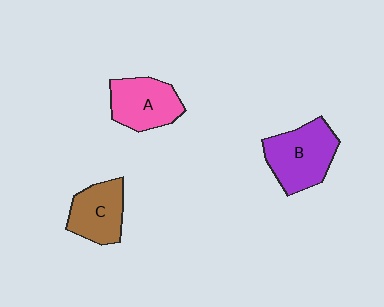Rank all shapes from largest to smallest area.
From largest to smallest: B (purple), A (pink), C (brown).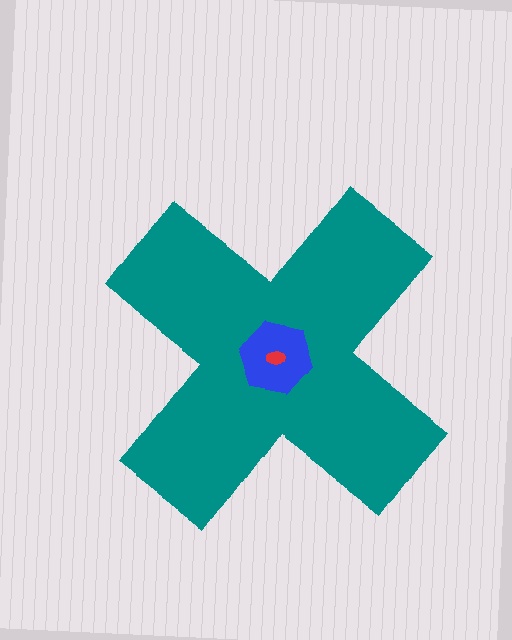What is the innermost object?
The red ellipse.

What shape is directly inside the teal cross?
The blue hexagon.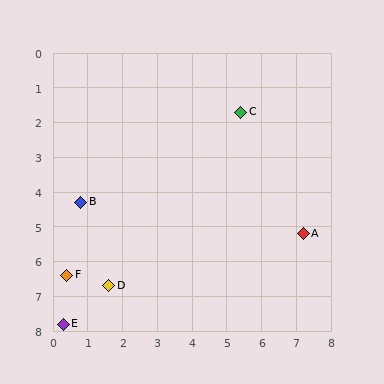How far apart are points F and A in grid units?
Points F and A are about 6.9 grid units apart.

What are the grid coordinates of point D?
Point D is at approximately (1.6, 6.7).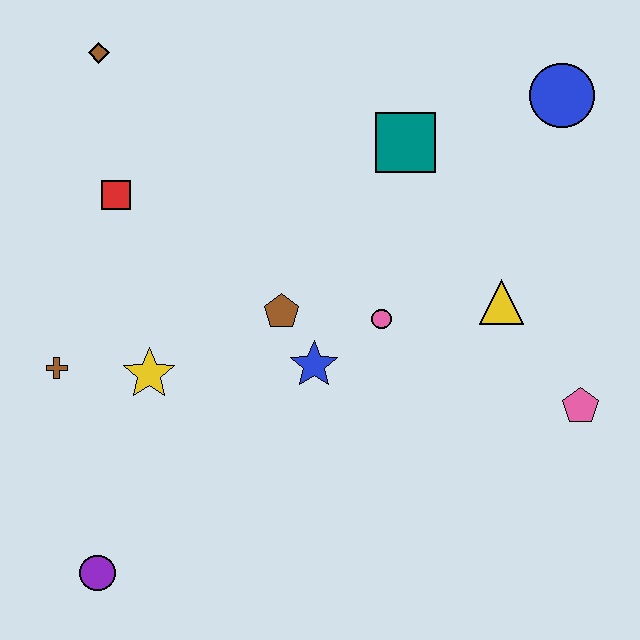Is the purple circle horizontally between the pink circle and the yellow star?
No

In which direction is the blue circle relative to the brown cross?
The blue circle is to the right of the brown cross.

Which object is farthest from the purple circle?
The blue circle is farthest from the purple circle.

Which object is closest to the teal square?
The blue circle is closest to the teal square.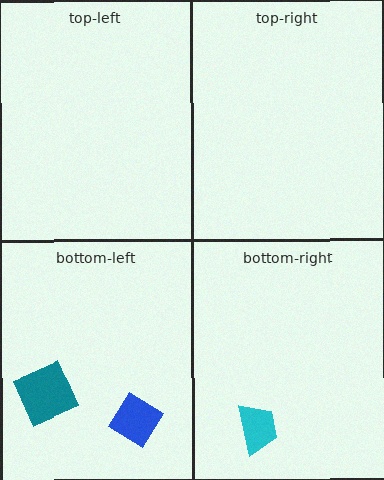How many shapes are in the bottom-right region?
1.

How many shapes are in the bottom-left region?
2.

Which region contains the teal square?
The bottom-left region.